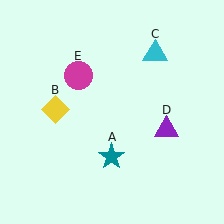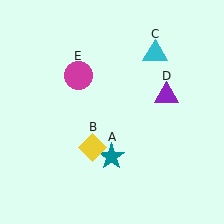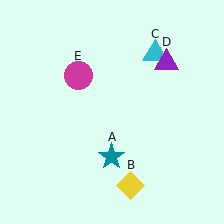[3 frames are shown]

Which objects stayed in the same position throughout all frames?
Teal star (object A) and cyan triangle (object C) and magenta circle (object E) remained stationary.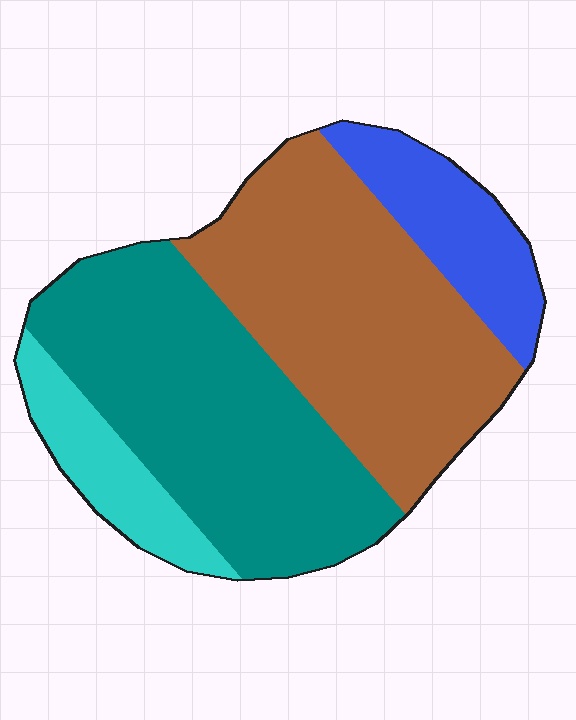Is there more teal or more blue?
Teal.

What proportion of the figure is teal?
Teal covers around 40% of the figure.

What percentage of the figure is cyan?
Cyan takes up about one tenth (1/10) of the figure.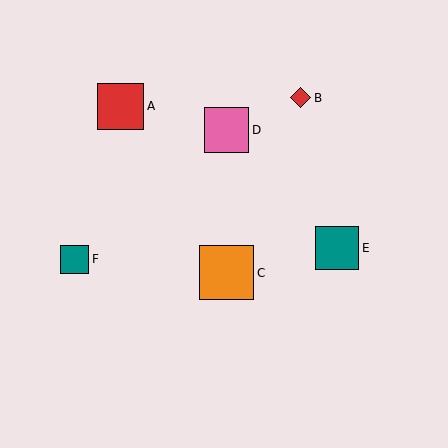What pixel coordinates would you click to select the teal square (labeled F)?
Click at (75, 259) to select the teal square F.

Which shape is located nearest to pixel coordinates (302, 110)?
The red diamond (labeled B) at (301, 98) is nearest to that location.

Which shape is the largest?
The orange square (labeled C) is the largest.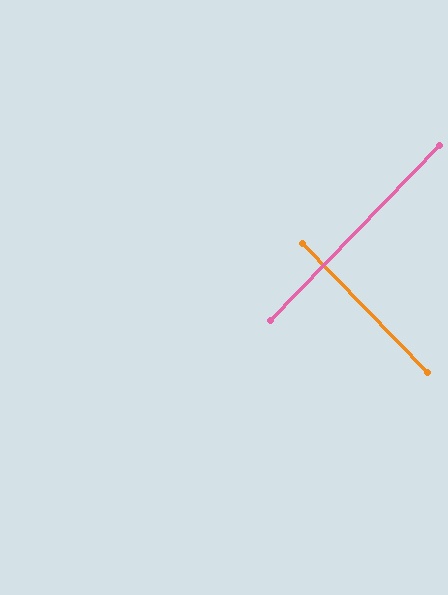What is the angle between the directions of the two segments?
Approximately 88 degrees.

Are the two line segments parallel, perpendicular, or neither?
Perpendicular — they meet at approximately 88°.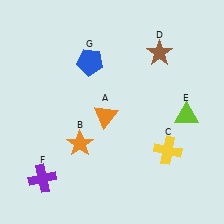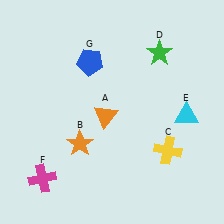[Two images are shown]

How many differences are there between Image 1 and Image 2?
There are 3 differences between the two images.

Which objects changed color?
D changed from brown to green. E changed from lime to cyan. F changed from purple to magenta.